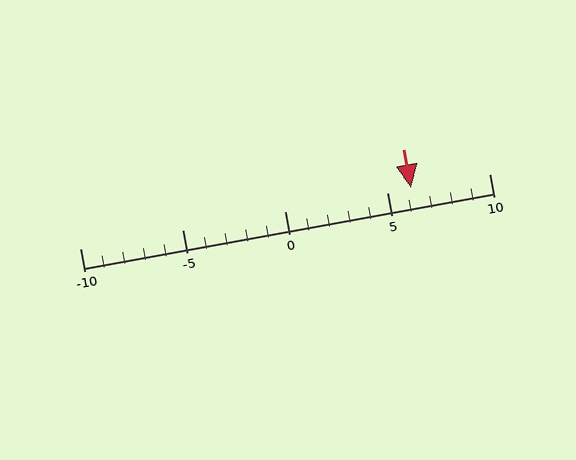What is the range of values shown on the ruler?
The ruler shows values from -10 to 10.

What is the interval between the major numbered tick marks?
The major tick marks are spaced 5 units apart.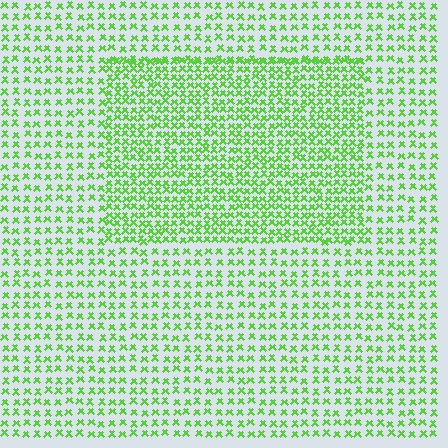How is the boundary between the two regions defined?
The boundary is defined by a change in element density (approximately 1.7x ratio). All elements are the same color, size, and shape.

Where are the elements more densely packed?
The elements are more densely packed inside the rectangle boundary.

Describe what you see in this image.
The image contains small lime elements arranged at two different densities. A rectangle-shaped region is visible where the elements are more densely packed than the surrounding area.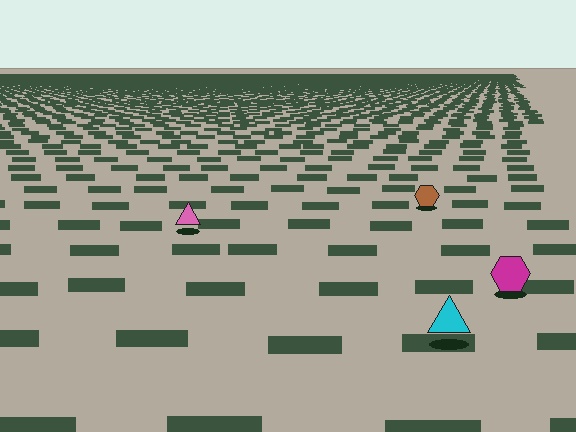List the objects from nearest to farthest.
From nearest to farthest: the cyan triangle, the magenta hexagon, the pink triangle, the brown hexagon.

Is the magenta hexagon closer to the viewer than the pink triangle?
Yes. The magenta hexagon is closer — you can tell from the texture gradient: the ground texture is coarser near it.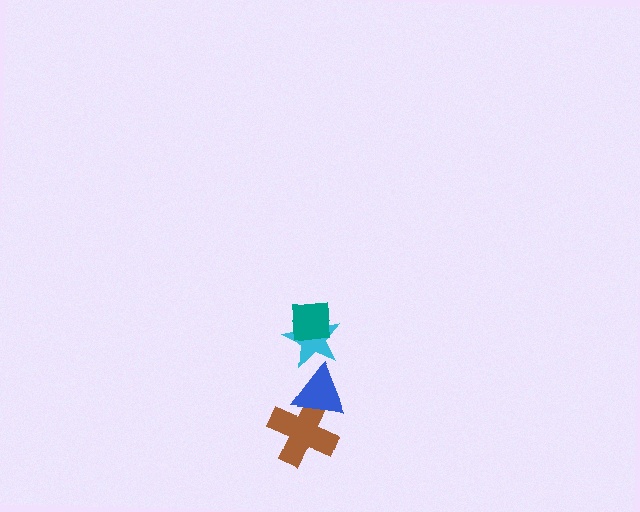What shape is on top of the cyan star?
The teal square is on top of the cyan star.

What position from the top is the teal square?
The teal square is 1st from the top.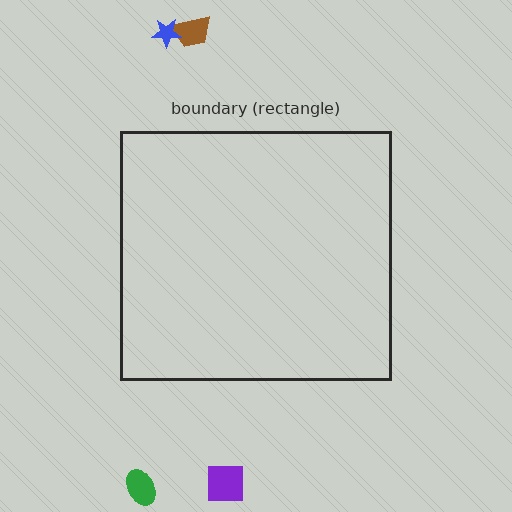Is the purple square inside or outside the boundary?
Outside.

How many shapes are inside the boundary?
0 inside, 4 outside.